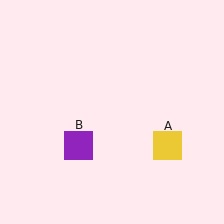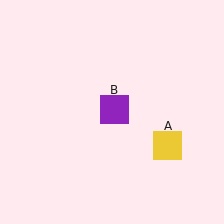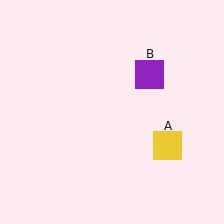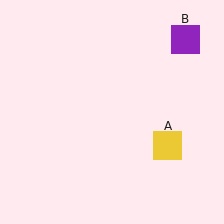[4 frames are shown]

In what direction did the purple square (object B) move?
The purple square (object B) moved up and to the right.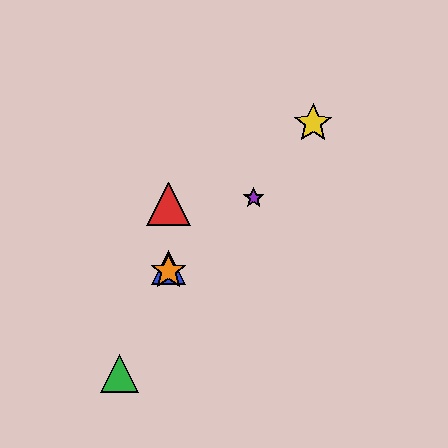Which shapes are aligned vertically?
The red triangle, the blue triangle, the orange star are aligned vertically.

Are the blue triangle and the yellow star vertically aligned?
No, the blue triangle is at x≈168 and the yellow star is at x≈313.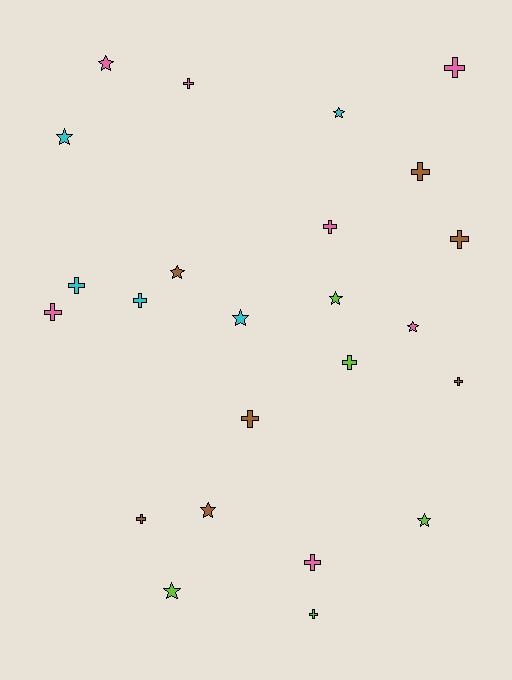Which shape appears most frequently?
Cross, with 14 objects.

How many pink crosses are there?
There are 5 pink crosses.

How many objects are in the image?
There are 24 objects.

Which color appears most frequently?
Pink, with 7 objects.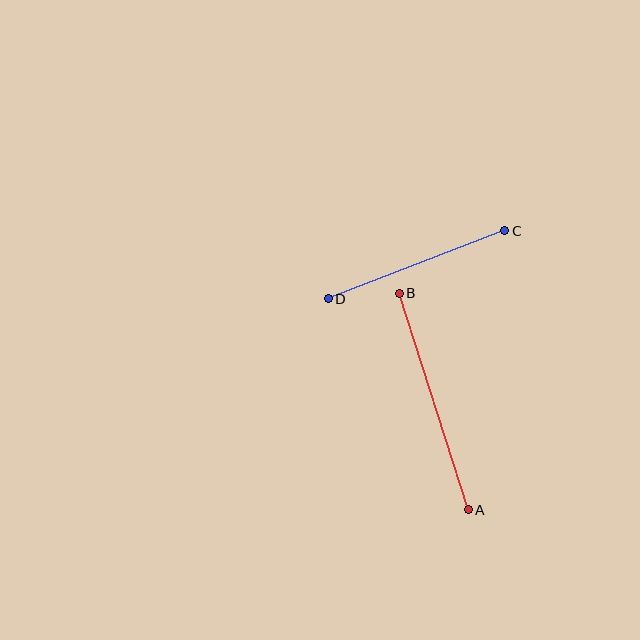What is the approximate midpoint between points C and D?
The midpoint is at approximately (416, 265) pixels.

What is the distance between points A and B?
The distance is approximately 227 pixels.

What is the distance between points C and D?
The distance is approximately 189 pixels.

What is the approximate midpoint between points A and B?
The midpoint is at approximately (434, 401) pixels.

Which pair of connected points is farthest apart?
Points A and B are farthest apart.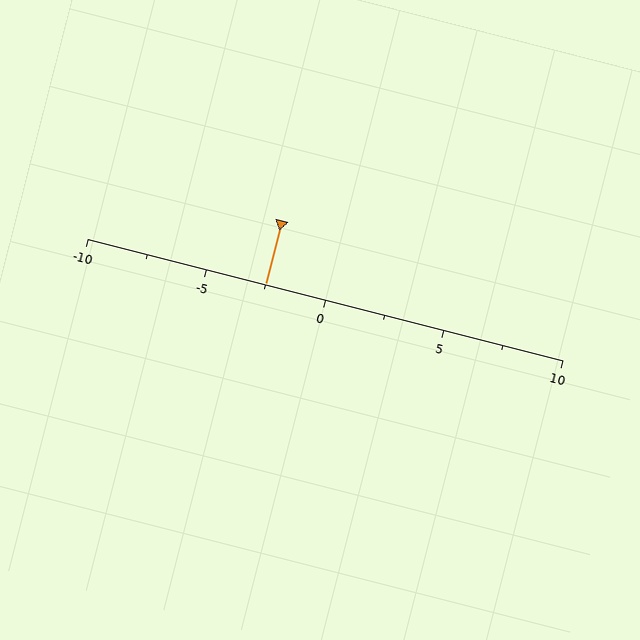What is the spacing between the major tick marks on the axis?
The major ticks are spaced 5 apart.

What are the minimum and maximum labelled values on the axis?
The axis runs from -10 to 10.